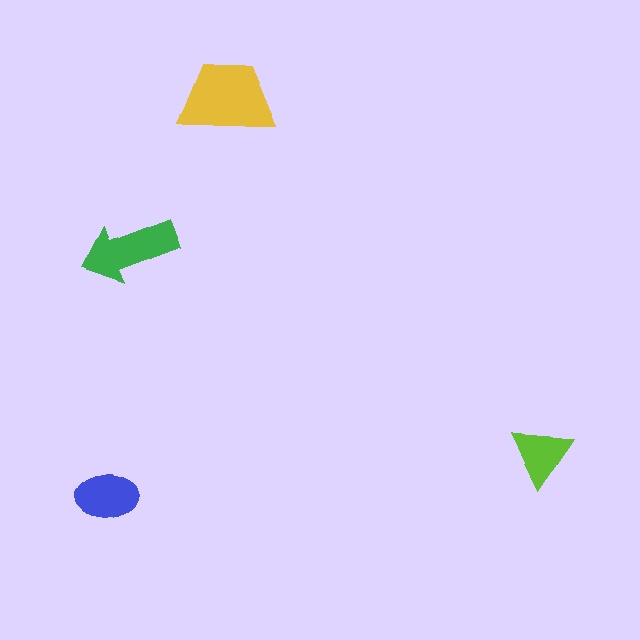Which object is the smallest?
The lime triangle.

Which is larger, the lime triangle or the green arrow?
The green arrow.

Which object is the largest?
The yellow trapezoid.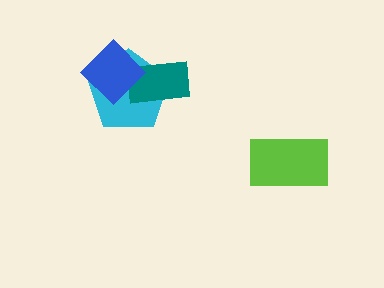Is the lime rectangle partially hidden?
No, no other shape covers it.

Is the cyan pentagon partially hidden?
Yes, it is partially covered by another shape.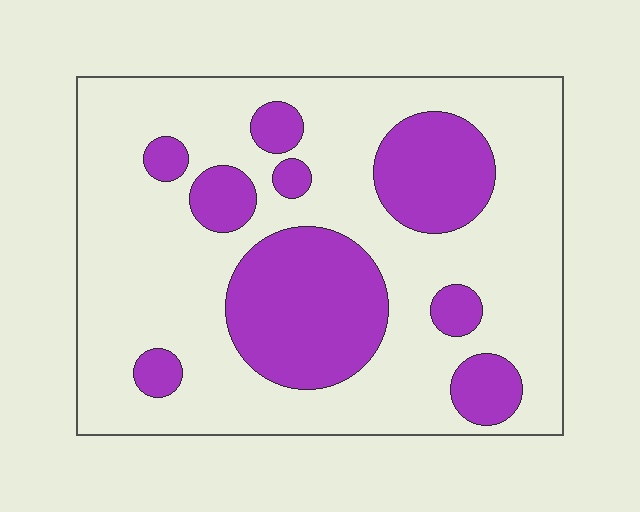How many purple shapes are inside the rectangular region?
9.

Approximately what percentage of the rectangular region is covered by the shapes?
Approximately 30%.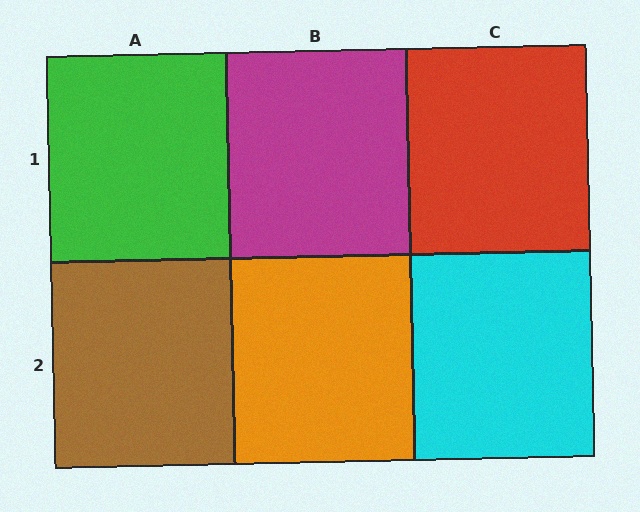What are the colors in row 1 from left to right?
Green, magenta, red.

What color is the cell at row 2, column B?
Orange.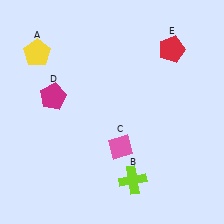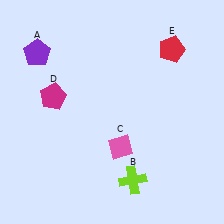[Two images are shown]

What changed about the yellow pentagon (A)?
In Image 1, A is yellow. In Image 2, it changed to purple.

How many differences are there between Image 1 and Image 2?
There is 1 difference between the two images.